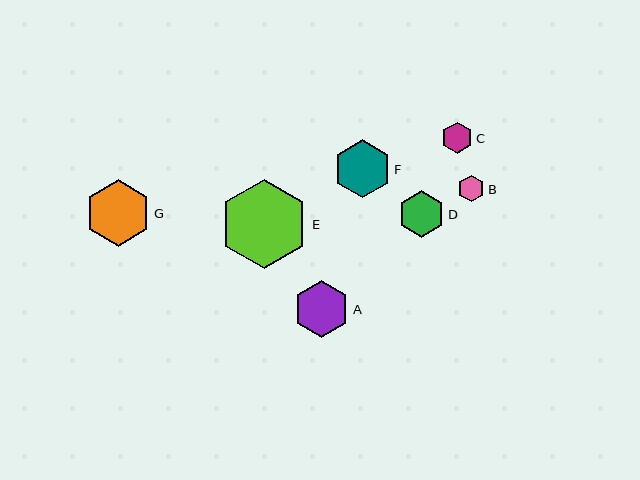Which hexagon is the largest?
Hexagon E is the largest with a size of approximately 89 pixels.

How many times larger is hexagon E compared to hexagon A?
Hexagon E is approximately 1.6 times the size of hexagon A.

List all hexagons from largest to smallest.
From largest to smallest: E, G, F, A, D, C, B.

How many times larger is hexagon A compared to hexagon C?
Hexagon A is approximately 1.8 times the size of hexagon C.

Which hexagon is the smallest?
Hexagon B is the smallest with a size of approximately 27 pixels.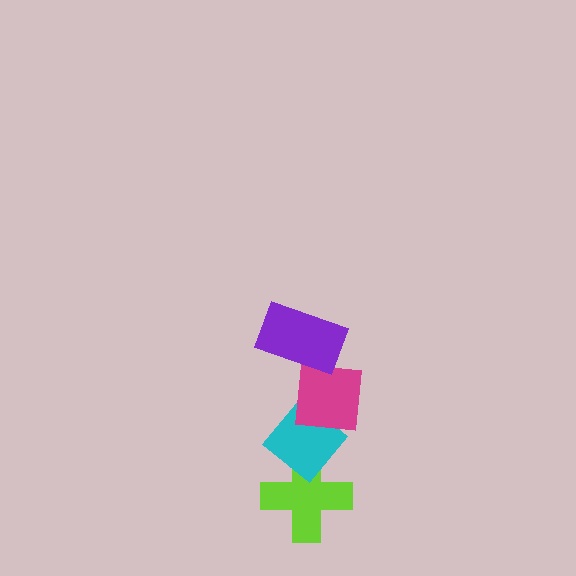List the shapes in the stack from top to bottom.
From top to bottom: the purple rectangle, the magenta square, the cyan diamond, the lime cross.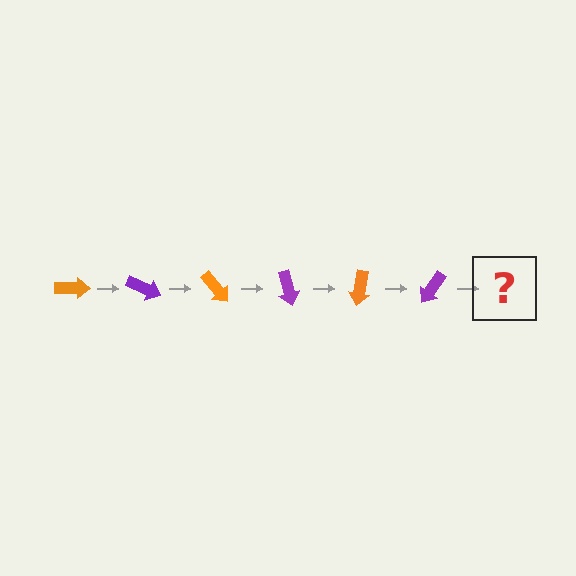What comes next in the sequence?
The next element should be an orange arrow, rotated 150 degrees from the start.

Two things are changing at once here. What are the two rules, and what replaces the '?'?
The two rules are that it rotates 25 degrees each step and the color cycles through orange and purple. The '?' should be an orange arrow, rotated 150 degrees from the start.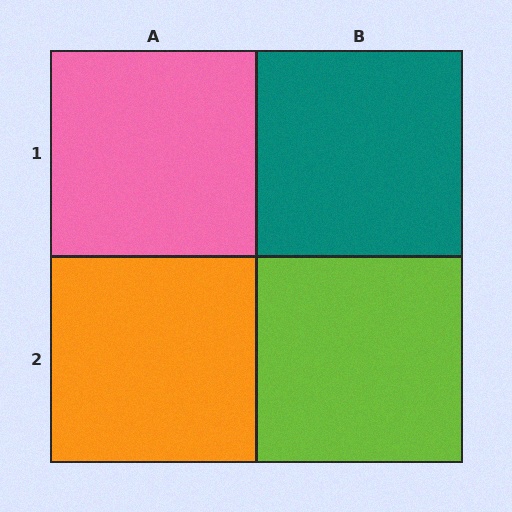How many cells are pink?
1 cell is pink.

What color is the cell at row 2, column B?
Lime.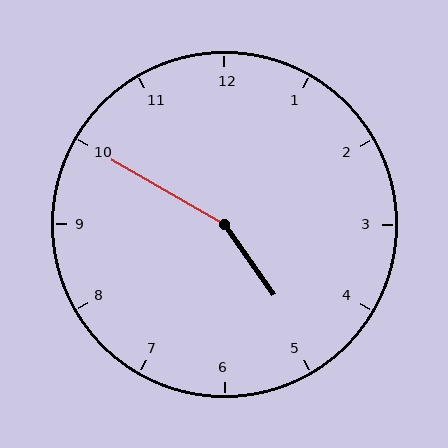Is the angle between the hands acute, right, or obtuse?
It is obtuse.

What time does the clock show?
4:50.